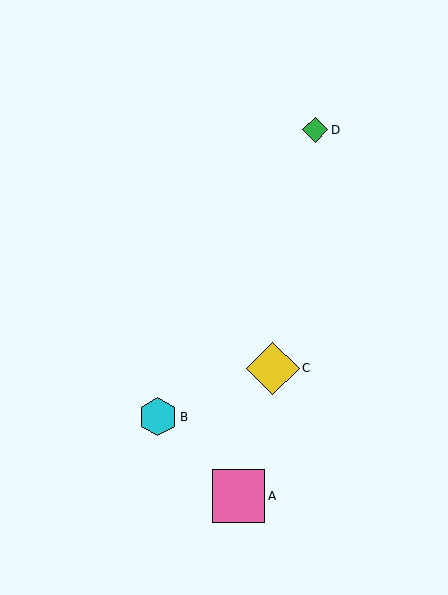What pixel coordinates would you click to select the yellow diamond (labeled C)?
Click at (273, 368) to select the yellow diamond C.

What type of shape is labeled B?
Shape B is a cyan hexagon.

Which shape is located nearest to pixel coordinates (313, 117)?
The green diamond (labeled D) at (315, 130) is nearest to that location.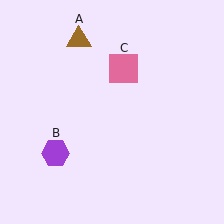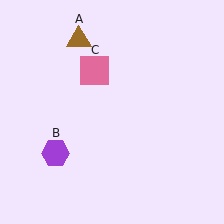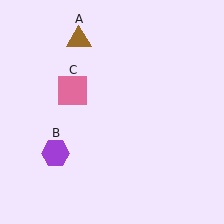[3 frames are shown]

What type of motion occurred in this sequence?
The pink square (object C) rotated counterclockwise around the center of the scene.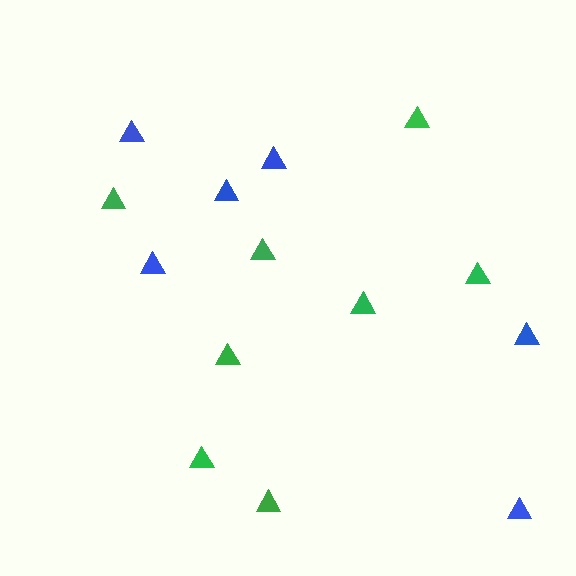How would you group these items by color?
There are 2 groups: one group of green triangles (8) and one group of blue triangles (6).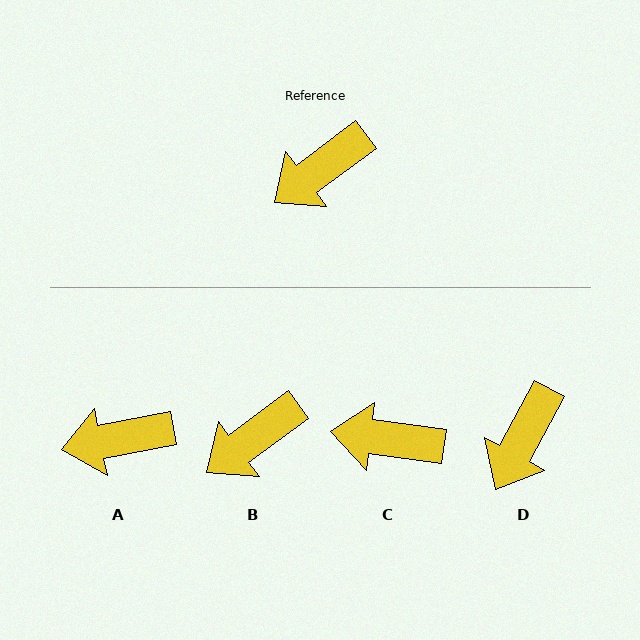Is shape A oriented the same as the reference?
No, it is off by about 26 degrees.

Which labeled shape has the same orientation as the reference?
B.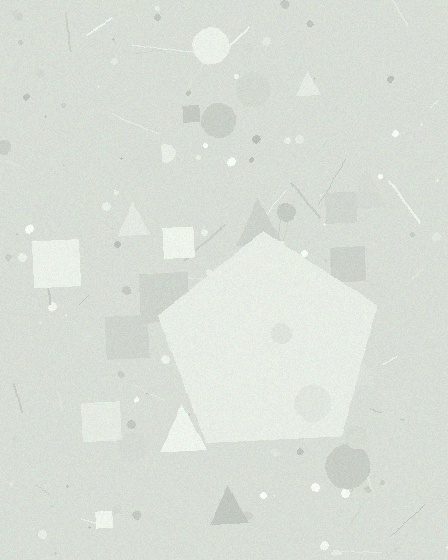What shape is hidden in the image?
A pentagon is hidden in the image.